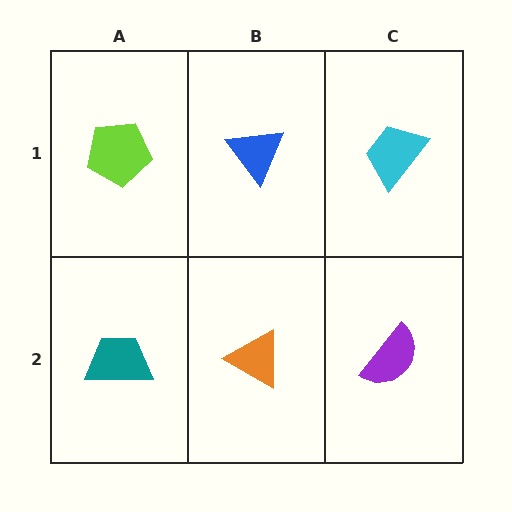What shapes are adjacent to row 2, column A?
A lime pentagon (row 1, column A), an orange triangle (row 2, column B).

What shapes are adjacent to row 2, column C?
A cyan trapezoid (row 1, column C), an orange triangle (row 2, column B).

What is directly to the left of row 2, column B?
A teal trapezoid.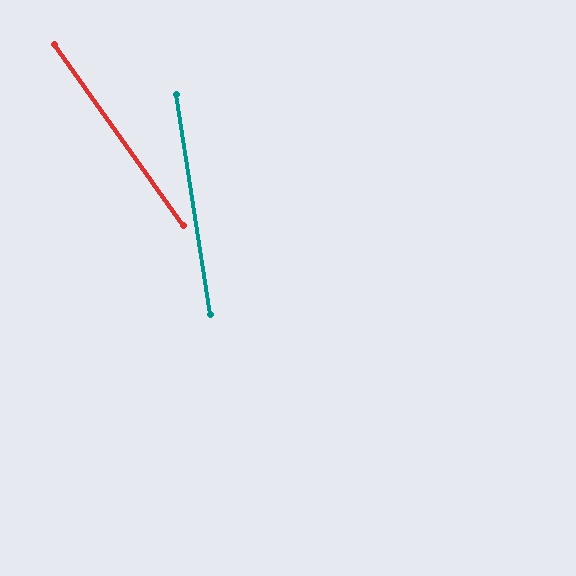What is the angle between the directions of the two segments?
Approximately 27 degrees.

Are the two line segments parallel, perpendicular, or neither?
Neither parallel nor perpendicular — they differ by about 27°.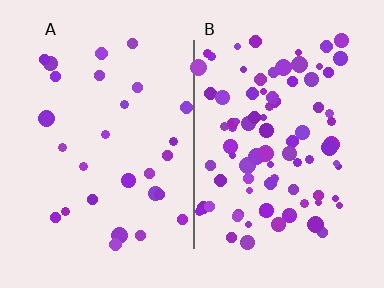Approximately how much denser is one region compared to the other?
Approximately 3.1× — region B over region A.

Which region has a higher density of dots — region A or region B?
B (the right).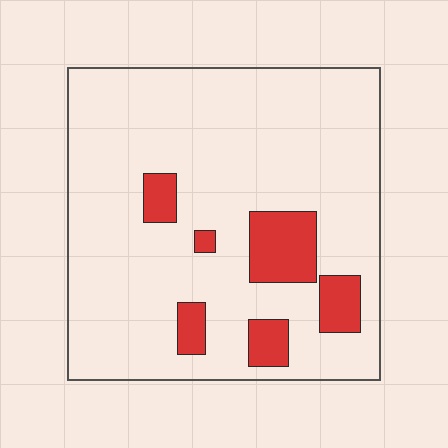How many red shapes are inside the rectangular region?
6.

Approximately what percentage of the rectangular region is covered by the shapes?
Approximately 15%.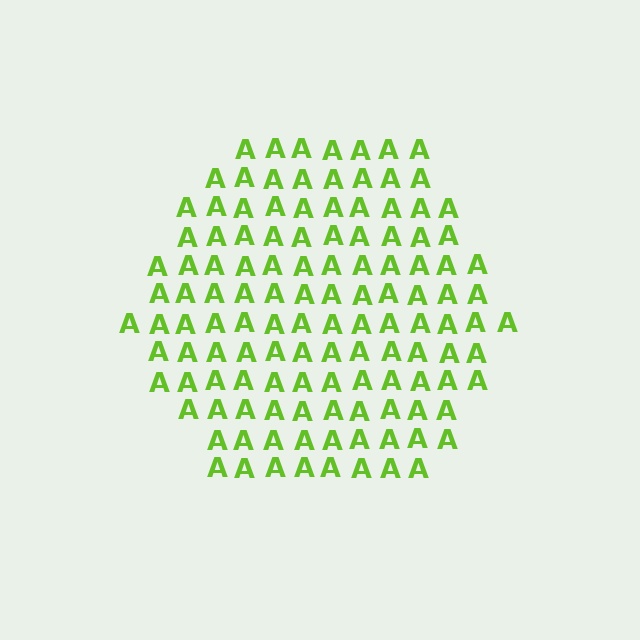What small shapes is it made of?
It is made of small letter A's.